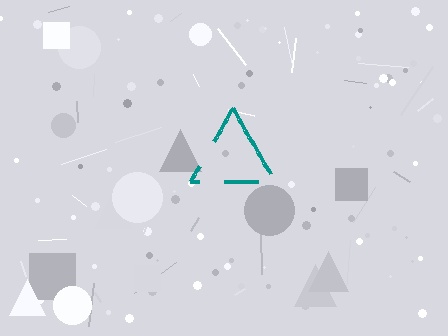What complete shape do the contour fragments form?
The contour fragments form a triangle.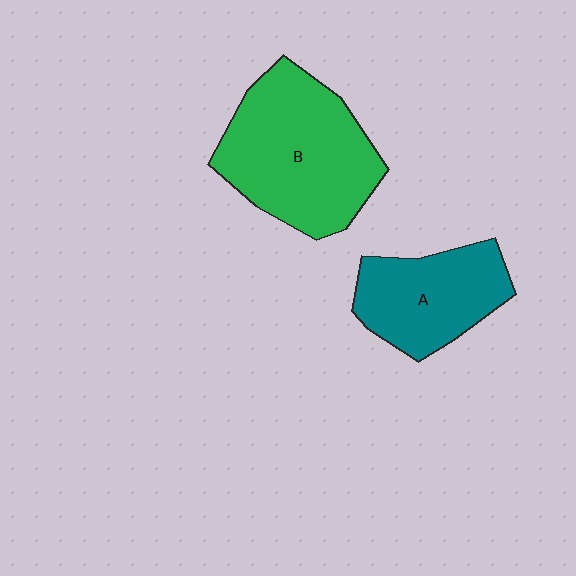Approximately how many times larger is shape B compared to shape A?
Approximately 1.5 times.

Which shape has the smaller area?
Shape A (teal).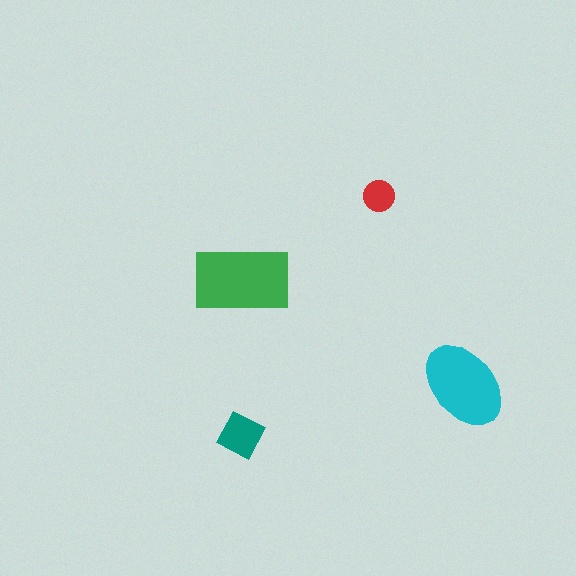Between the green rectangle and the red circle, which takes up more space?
The green rectangle.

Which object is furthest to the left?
The teal diamond is leftmost.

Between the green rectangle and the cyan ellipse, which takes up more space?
The green rectangle.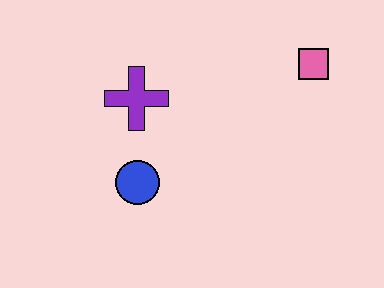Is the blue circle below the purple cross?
Yes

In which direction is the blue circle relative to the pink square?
The blue circle is to the left of the pink square.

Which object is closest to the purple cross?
The blue circle is closest to the purple cross.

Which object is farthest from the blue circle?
The pink square is farthest from the blue circle.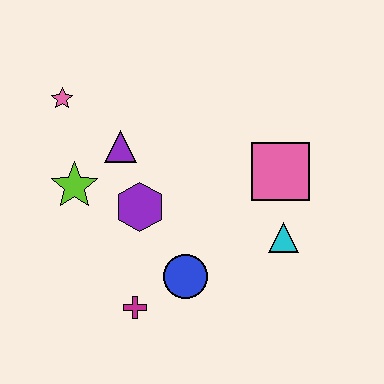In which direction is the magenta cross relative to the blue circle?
The magenta cross is to the left of the blue circle.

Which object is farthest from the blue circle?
The pink star is farthest from the blue circle.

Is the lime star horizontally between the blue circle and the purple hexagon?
No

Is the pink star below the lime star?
No